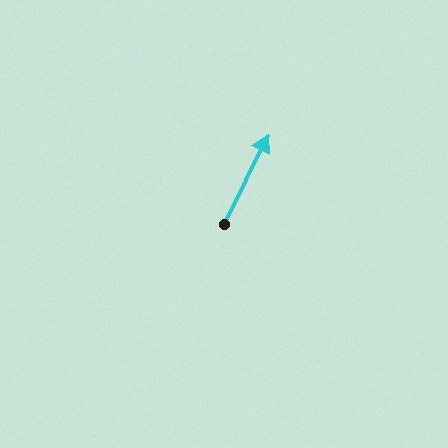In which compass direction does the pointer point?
Northeast.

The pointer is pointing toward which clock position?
Roughly 1 o'clock.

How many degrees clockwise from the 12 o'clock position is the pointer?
Approximately 26 degrees.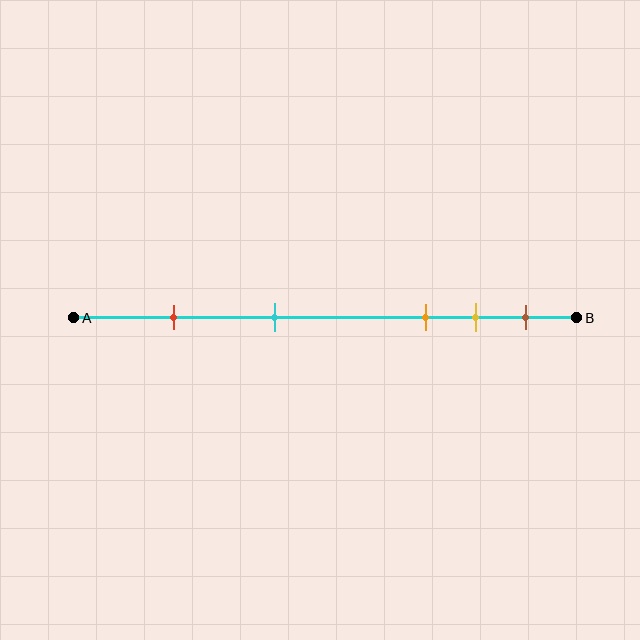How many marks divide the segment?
There are 5 marks dividing the segment.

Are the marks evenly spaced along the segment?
No, the marks are not evenly spaced.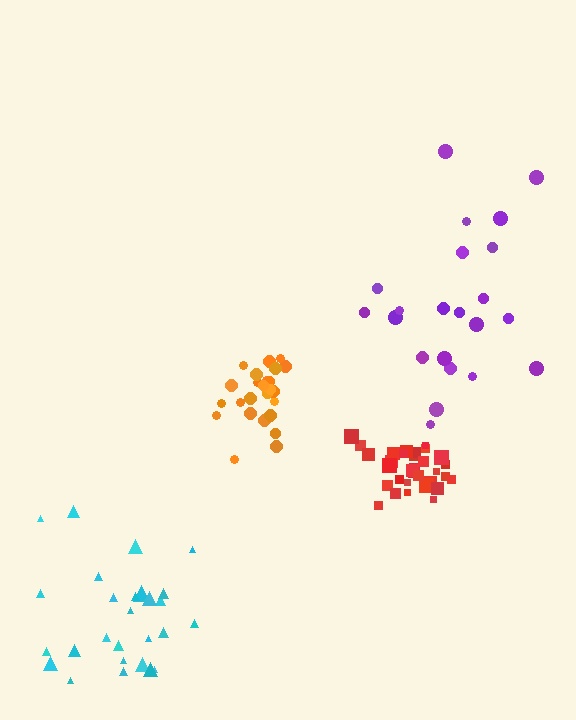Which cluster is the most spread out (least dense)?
Purple.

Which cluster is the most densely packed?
Red.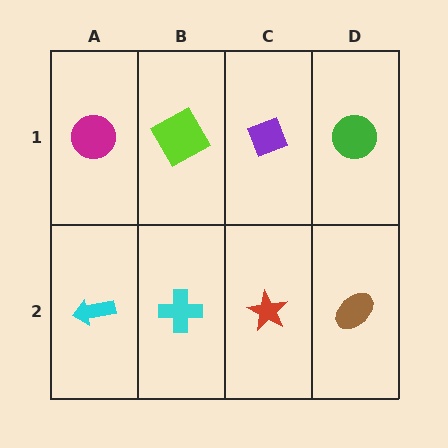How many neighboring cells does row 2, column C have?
3.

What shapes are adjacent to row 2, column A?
A magenta circle (row 1, column A), a cyan cross (row 2, column B).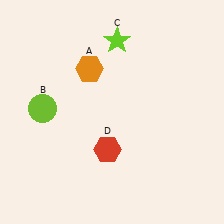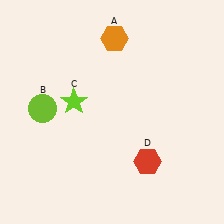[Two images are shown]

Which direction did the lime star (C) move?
The lime star (C) moved down.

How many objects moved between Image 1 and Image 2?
3 objects moved between the two images.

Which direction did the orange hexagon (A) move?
The orange hexagon (A) moved up.